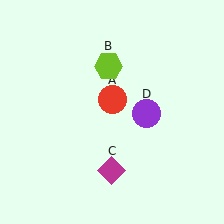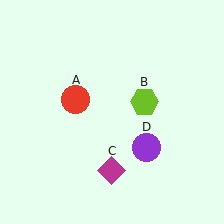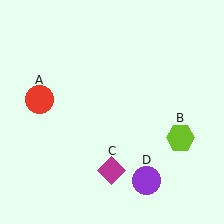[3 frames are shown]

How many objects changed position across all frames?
3 objects changed position: red circle (object A), lime hexagon (object B), purple circle (object D).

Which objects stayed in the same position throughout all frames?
Magenta diamond (object C) remained stationary.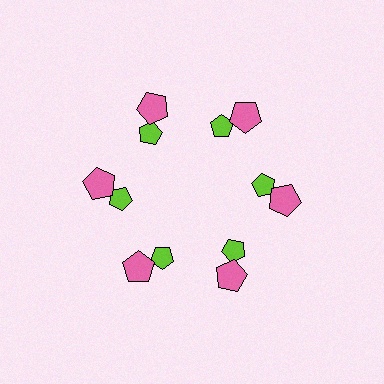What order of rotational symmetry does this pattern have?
This pattern has 6-fold rotational symmetry.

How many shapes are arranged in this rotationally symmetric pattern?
There are 12 shapes, arranged in 6 groups of 2.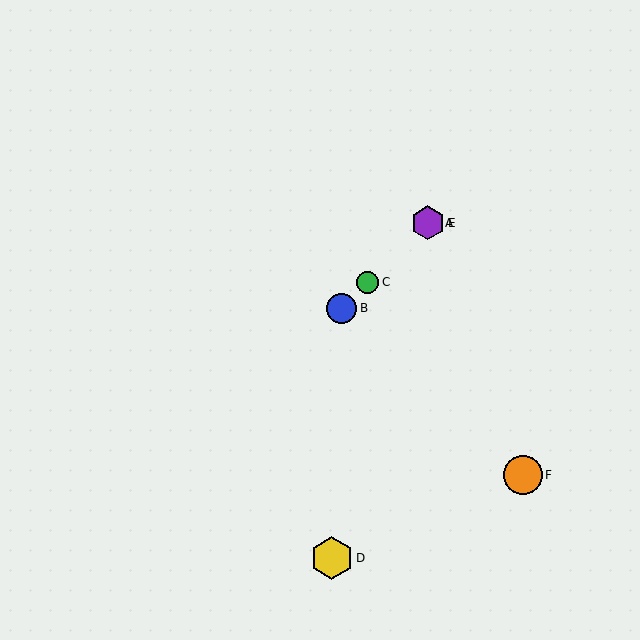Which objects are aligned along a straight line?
Objects A, B, C, E are aligned along a straight line.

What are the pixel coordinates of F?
Object F is at (523, 475).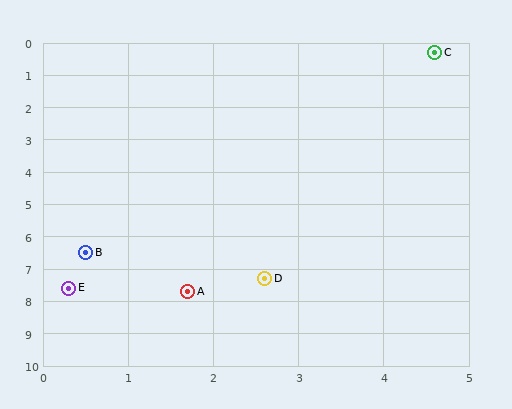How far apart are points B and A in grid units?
Points B and A are about 1.7 grid units apart.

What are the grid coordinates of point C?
Point C is at approximately (4.6, 0.3).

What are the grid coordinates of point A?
Point A is at approximately (1.7, 7.7).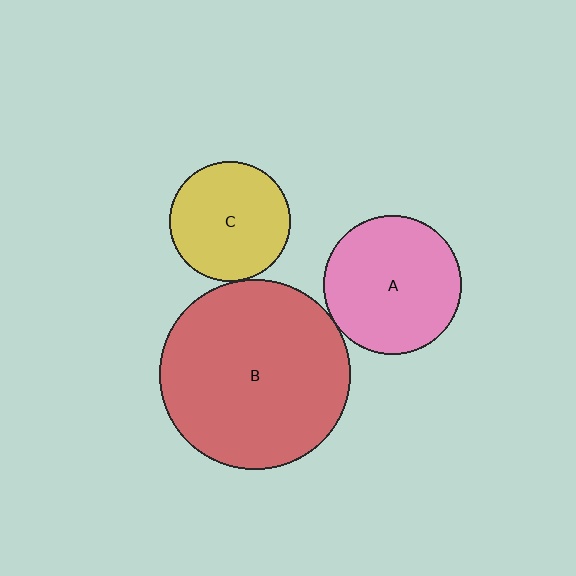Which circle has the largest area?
Circle B (red).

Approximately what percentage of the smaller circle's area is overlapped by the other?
Approximately 5%.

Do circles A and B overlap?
Yes.